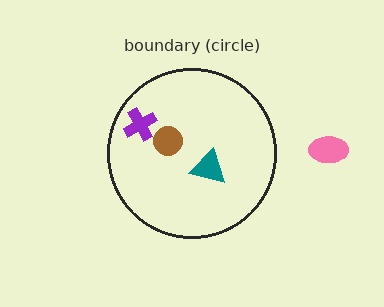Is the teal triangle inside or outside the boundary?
Inside.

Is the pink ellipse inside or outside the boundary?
Outside.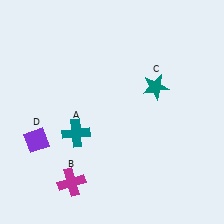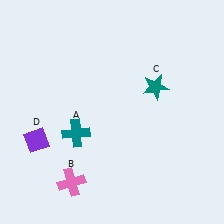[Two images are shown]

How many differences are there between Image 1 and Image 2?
There is 1 difference between the two images.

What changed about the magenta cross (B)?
In Image 1, B is magenta. In Image 2, it changed to pink.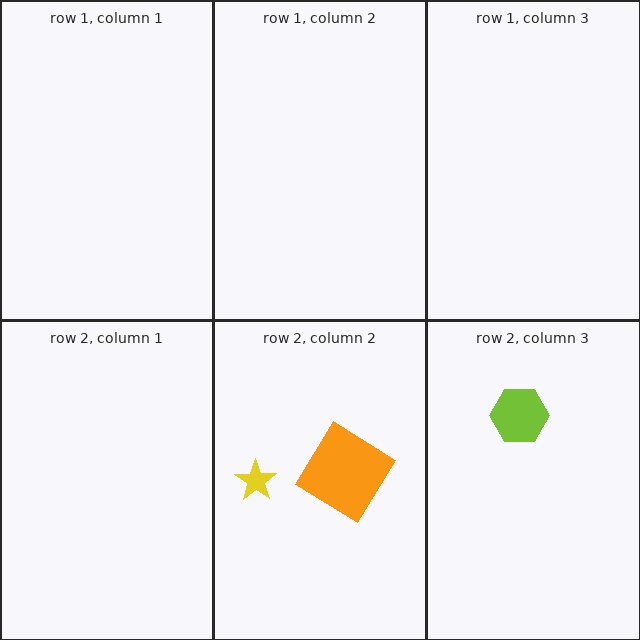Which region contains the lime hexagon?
The row 2, column 3 region.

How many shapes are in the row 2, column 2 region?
2.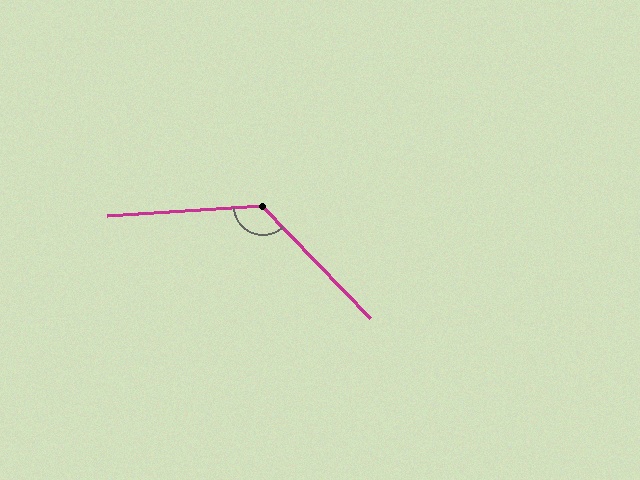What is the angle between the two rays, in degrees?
Approximately 130 degrees.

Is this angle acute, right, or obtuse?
It is obtuse.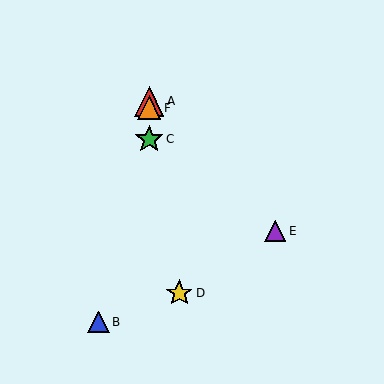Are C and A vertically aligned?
Yes, both are at x≈149.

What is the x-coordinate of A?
Object A is at x≈149.